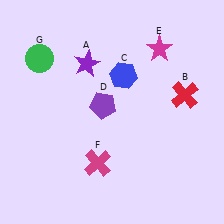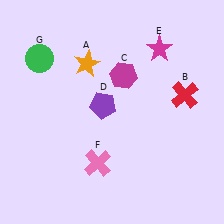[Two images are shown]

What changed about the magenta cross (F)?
In Image 1, F is magenta. In Image 2, it changed to pink.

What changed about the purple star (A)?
In Image 1, A is purple. In Image 2, it changed to orange.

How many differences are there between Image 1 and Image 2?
There are 3 differences between the two images.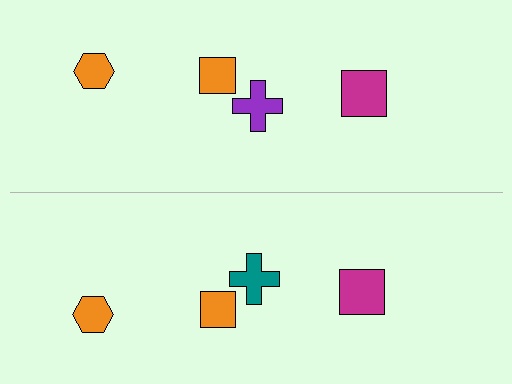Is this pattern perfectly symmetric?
No, the pattern is not perfectly symmetric. The teal cross on the bottom side breaks the symmetry — its mirror counterpart is purple.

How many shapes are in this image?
There are 8 shapes in this image.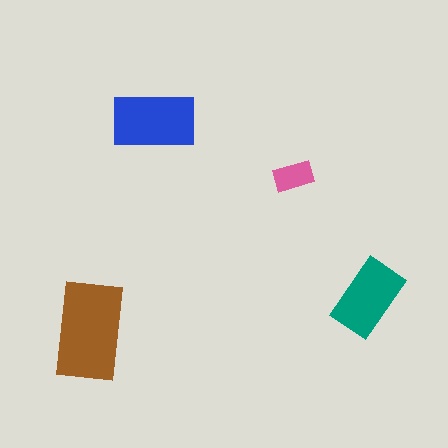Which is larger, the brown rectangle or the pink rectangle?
The brown one.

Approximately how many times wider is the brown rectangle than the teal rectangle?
About 1.5 times wider.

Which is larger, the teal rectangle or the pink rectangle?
The teal one.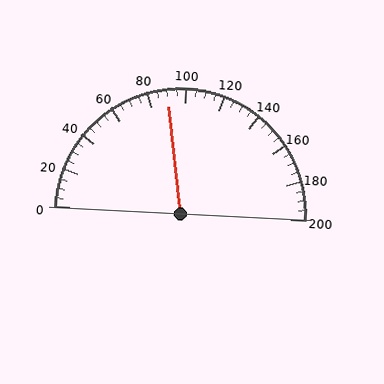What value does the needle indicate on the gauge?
The needle indicates approximately 90.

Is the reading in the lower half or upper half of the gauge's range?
The reading is in the lower half of the range (0 to 200).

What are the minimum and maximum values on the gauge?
The gauge ranges from 0 to 200.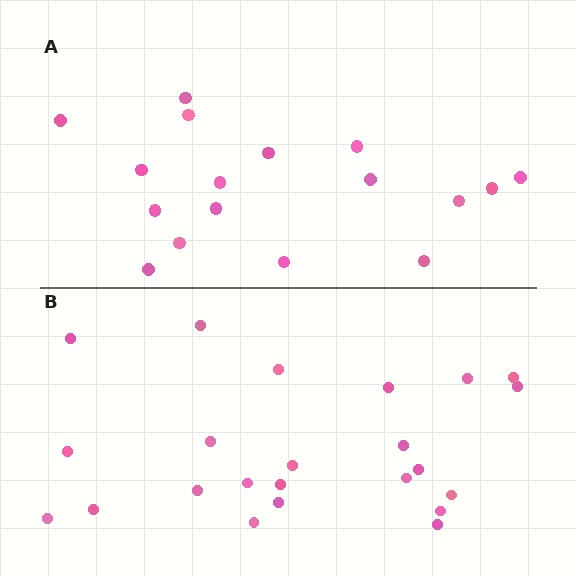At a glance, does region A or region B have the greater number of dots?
Region B (the bottom region) has more dots.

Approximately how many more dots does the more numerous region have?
Region B has about 6 more dots than region A.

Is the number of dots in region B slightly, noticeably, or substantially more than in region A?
Region B has noticeably more, but not dramatically so. The ratio is roughly 1.4 to 1.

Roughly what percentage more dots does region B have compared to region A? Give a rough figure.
About 35% more.